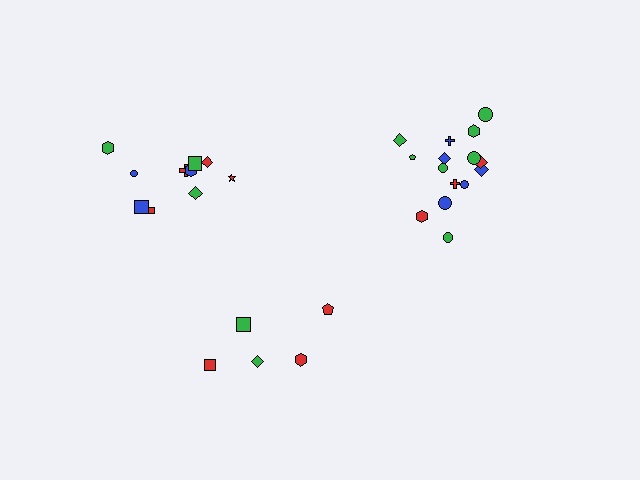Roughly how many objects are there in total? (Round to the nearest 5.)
Roughly 30 objects in total.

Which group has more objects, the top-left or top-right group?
The top-right group.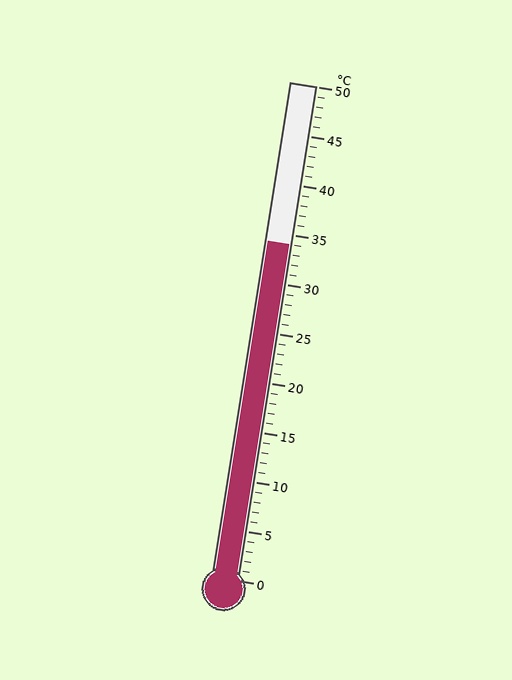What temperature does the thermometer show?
The thermometer shows approximately 34°C.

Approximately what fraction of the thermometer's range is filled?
The thermometer is filled to approximately 70% of its range.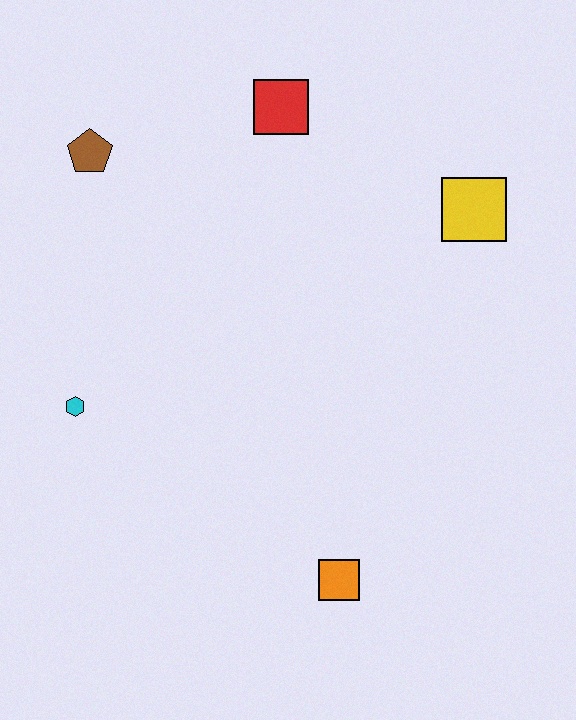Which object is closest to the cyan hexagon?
The brown pentagon is closest to the cyan hexagon.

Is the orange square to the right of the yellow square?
No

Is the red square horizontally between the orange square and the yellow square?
No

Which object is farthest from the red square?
The orange square is farthest from the red square.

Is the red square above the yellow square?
Yes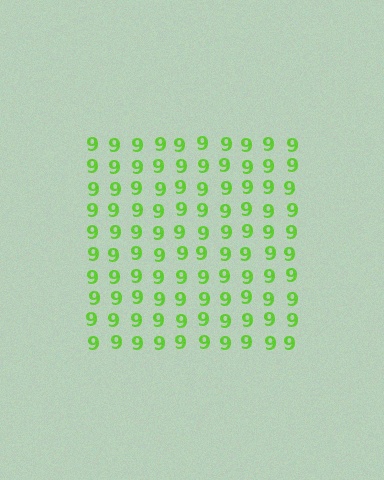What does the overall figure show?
The overall figure shows a square.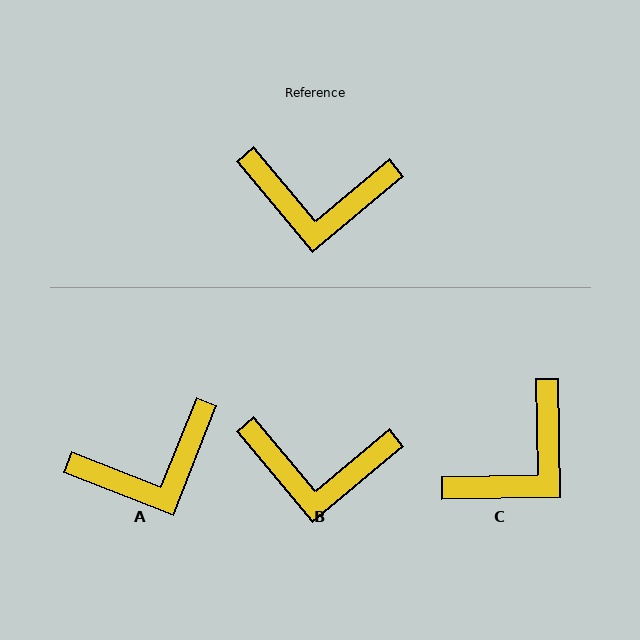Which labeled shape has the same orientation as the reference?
B.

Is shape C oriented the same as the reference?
No, it is off by about 51 degrees.